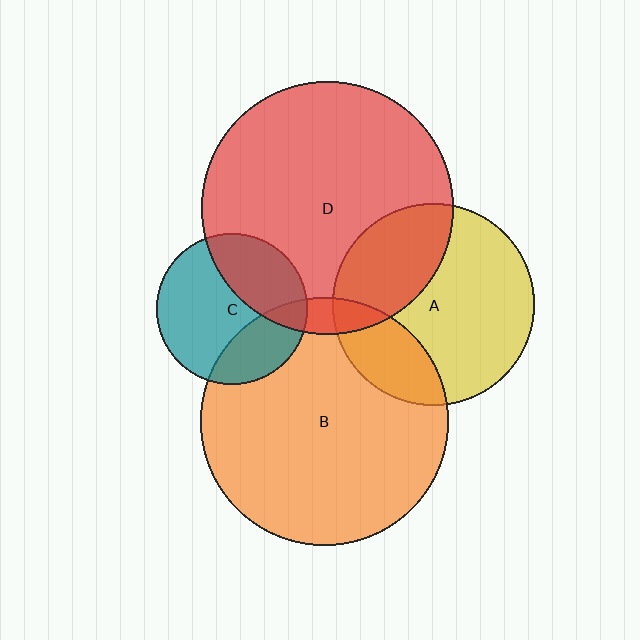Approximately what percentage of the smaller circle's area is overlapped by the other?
Approximately 25%.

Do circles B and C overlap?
Yes.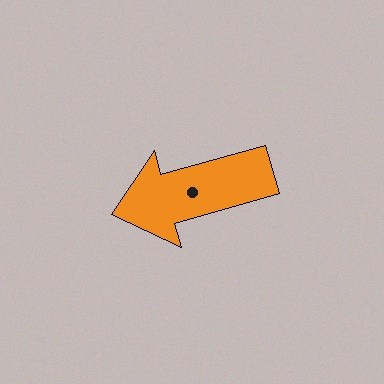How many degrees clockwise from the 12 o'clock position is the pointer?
Approximately 254 degrees.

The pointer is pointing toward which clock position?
Roughly 8 o'clock.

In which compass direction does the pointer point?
West.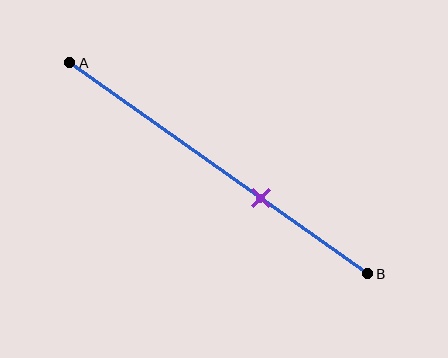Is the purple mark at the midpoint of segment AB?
No, the mark is at about 65% from A, not at the 50% midpoint.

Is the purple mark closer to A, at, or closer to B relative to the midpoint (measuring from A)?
The purple mark is closer to point B than the midpoint of segment AB.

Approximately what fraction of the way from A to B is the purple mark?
The purple mark is approximately 65% of the way from A to B.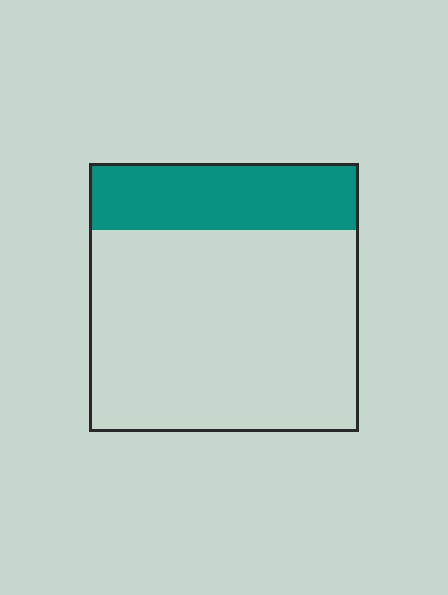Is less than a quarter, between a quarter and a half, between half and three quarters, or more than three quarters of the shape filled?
Less than a quarter.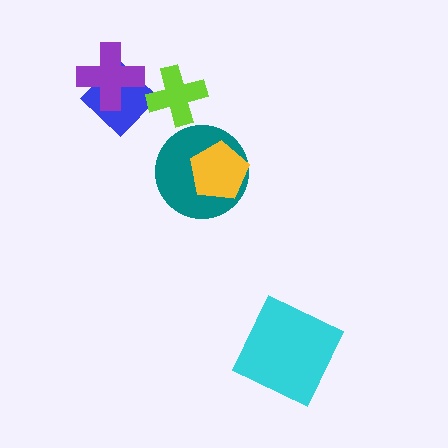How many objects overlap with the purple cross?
1 object overlaps with the purple cross.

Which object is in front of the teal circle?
The yellow pentagon is in front of the teal circle.